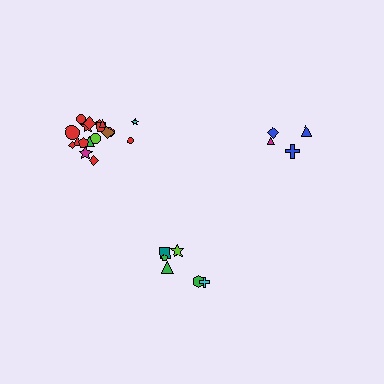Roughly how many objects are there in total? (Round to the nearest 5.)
Roughly 30 objects in total.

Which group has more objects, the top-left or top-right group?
The top-left group.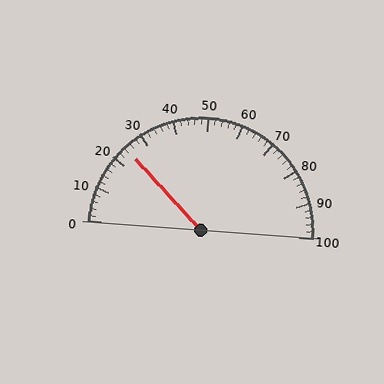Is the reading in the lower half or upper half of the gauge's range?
The reading is in the lower half of the range (0 to 100).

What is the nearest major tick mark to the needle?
The nearest major tick mark is 20.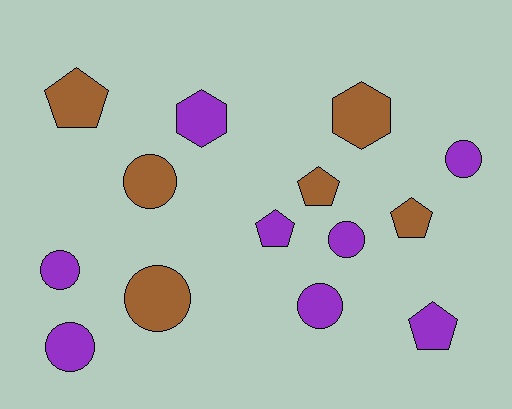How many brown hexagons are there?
There is 1 brown hexagon.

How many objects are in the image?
There are 14 objects.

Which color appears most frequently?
Purple, with 8 objects.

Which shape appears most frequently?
Circle, with 7 objects.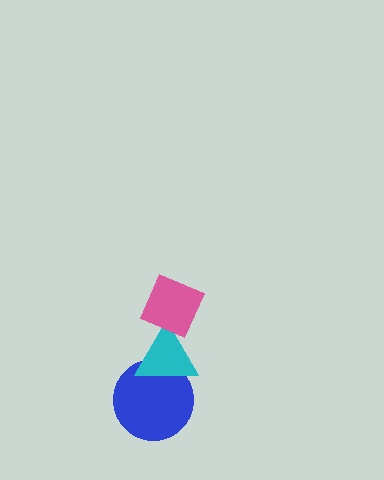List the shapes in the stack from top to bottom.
From top to bottom: the pink diamond, the cyan triangle, the blue circle.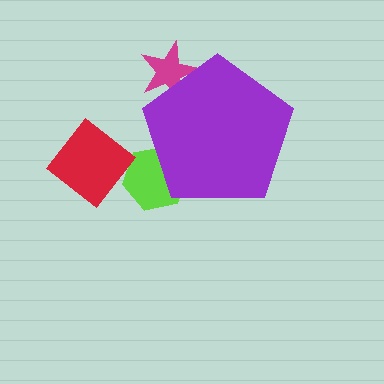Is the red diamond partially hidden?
No, the red diamond is fully visible.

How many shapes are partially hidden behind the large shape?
2 shapes are partially hidden.